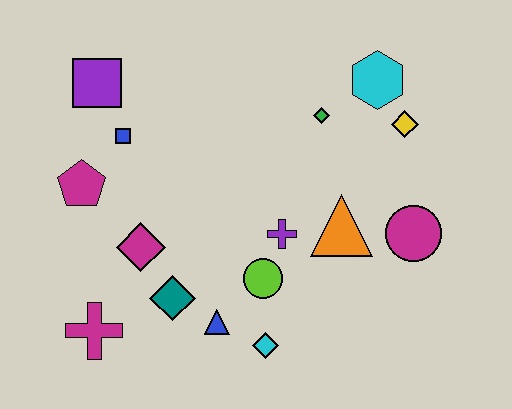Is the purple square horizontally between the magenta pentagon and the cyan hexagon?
Yes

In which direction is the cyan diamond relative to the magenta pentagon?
The cyan diamond is to the right of the magenta pentagon.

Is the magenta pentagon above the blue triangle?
Yes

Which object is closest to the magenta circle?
The orange triangle is closest to the magenta circle.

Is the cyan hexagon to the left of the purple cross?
No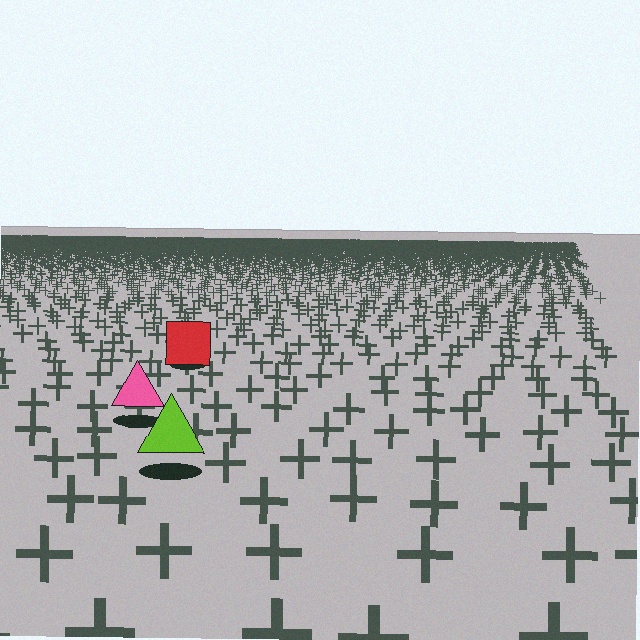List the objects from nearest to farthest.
From nearest to farthest: the lime triangle, the pink triangle, the red square.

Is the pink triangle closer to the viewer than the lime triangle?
No. The lime triangle is closer — you can tell from the texture gradient: the ground texture is coarser near it.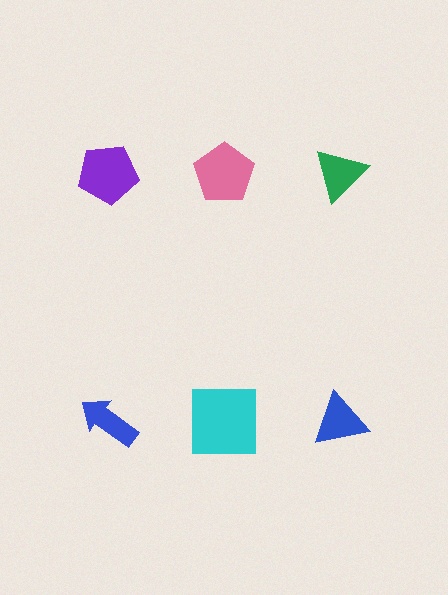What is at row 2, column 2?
A cyan square.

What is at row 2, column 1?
A blue arrow.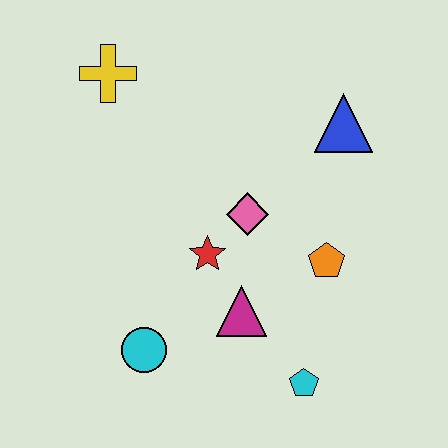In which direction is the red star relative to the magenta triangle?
The red star is above the magenta triangle.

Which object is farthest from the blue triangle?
The cyan circle is farthest from the blue triangle.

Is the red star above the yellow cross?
No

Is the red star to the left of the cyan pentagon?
Yes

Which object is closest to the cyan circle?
The magenta triangle is closest to the cyan circle.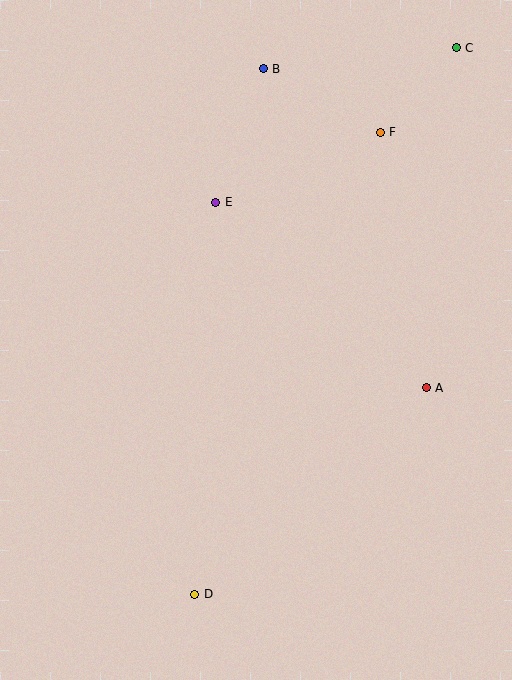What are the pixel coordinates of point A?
Point A is at (426, 388).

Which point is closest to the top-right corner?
Point C is closest to the top-right corner.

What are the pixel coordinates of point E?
Point E is at (216, 202).